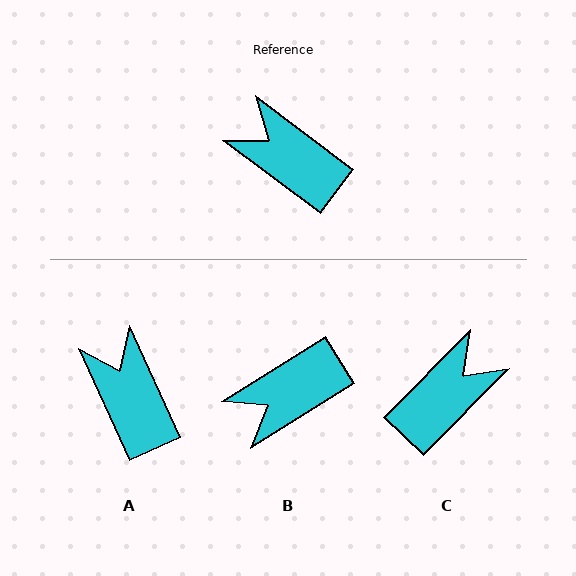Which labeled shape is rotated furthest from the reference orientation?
C, about 98 degrees away.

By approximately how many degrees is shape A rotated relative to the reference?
Approximately 29 degrees clockwise.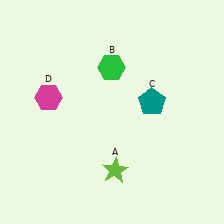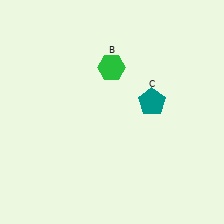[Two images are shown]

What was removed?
The magenta hexagon (D), the lime star (A) were removed in Image 2.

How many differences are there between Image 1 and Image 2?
There are 2 differences between the two images.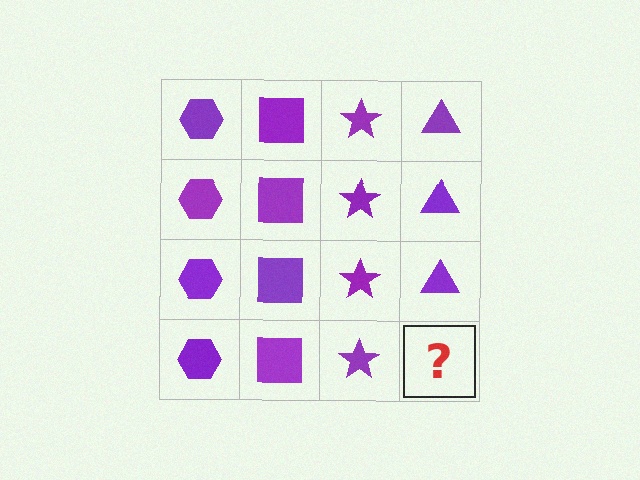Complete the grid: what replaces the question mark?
The question mark should be replaced with a purple triangle.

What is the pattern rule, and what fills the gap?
The rule is that each column has a consistent shape. The gap should be filled with a purple triangle.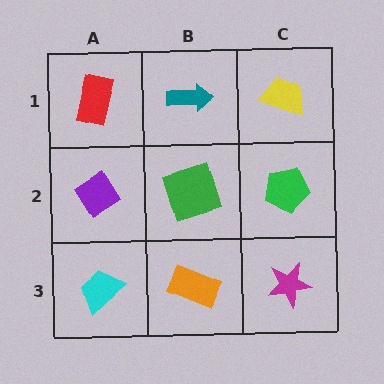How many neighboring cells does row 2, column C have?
3.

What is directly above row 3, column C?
A green pentagon.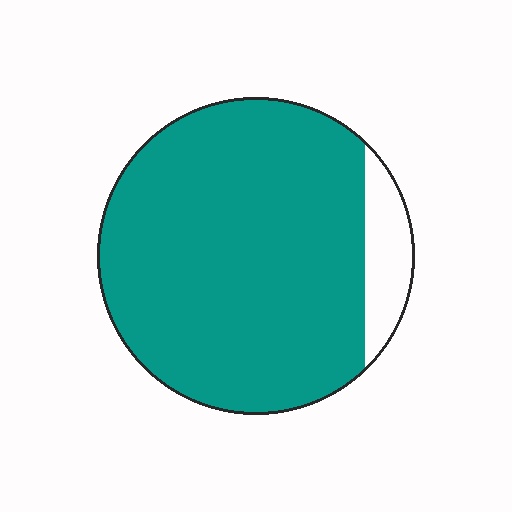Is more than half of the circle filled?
Yes.